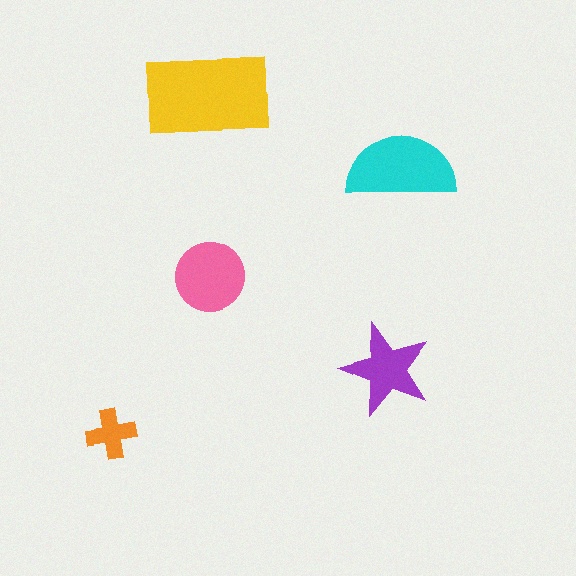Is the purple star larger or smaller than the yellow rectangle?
Smaller.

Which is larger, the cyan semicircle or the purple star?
The cyan semicircle.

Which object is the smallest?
The orange cross.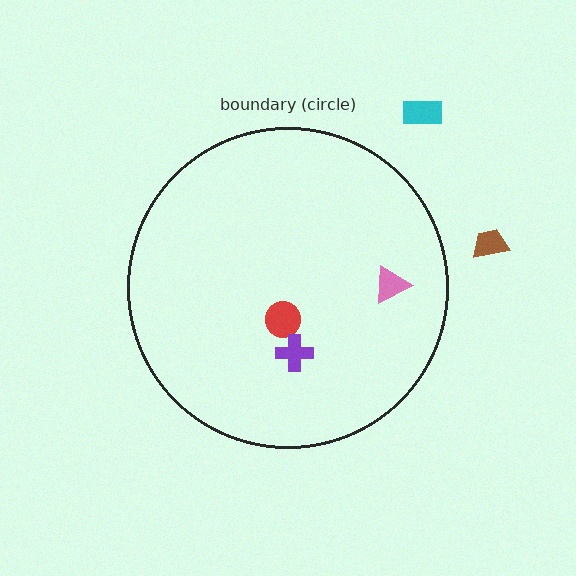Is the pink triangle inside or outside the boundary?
Inside.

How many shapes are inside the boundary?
3 inside, 2 outside.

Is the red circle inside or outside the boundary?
Inside.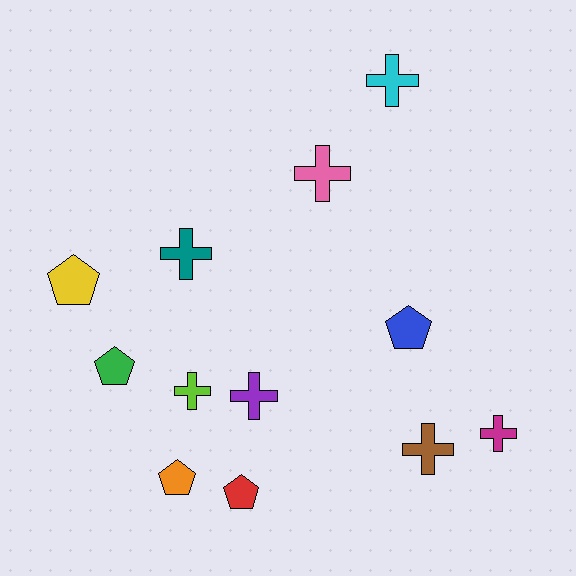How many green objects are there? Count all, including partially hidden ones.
There is 1 green object.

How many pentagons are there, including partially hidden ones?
There are 5 pentagons.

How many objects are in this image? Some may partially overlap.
There are 12 objects.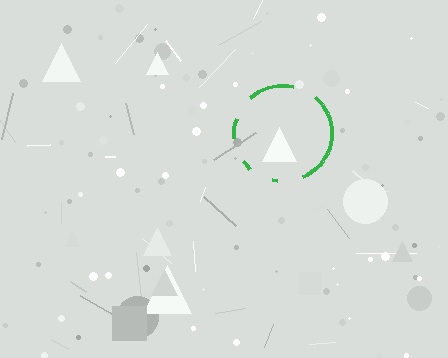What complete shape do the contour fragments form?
The contour fragments form a circle.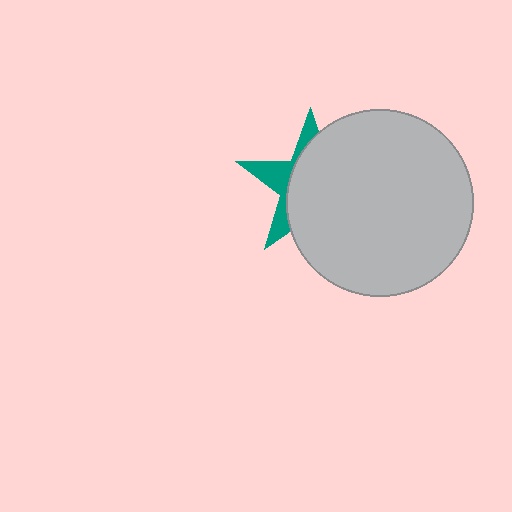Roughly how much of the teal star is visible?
A small part of it is visible (roughly 31%).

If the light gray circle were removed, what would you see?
You would see the complete teal star.